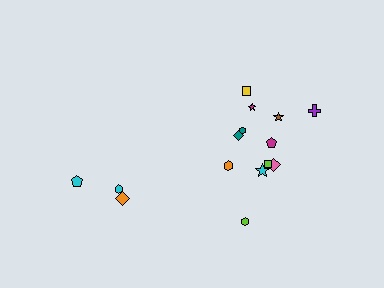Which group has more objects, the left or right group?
The right group.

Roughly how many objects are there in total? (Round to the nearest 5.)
Roughly 15 objects in total.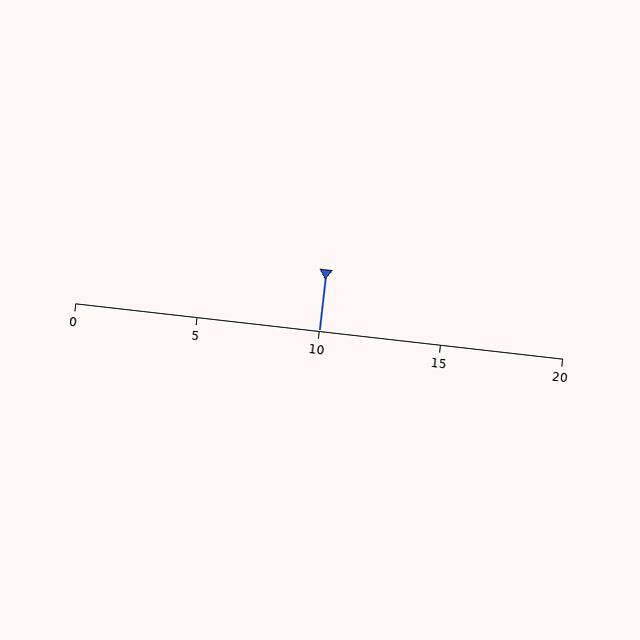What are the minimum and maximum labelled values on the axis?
The axis runs from 0 to 20.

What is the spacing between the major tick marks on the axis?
The major ticks are spaced 5 apart.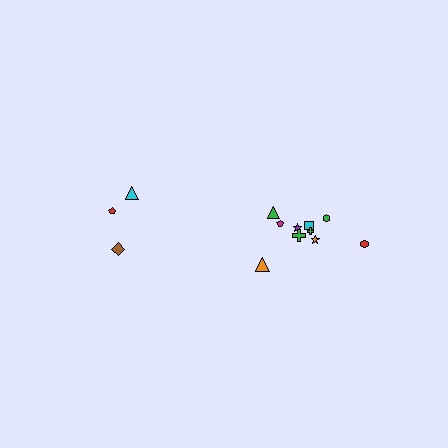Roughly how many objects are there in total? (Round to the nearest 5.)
Roughly 15 objects in total.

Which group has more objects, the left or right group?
The right group.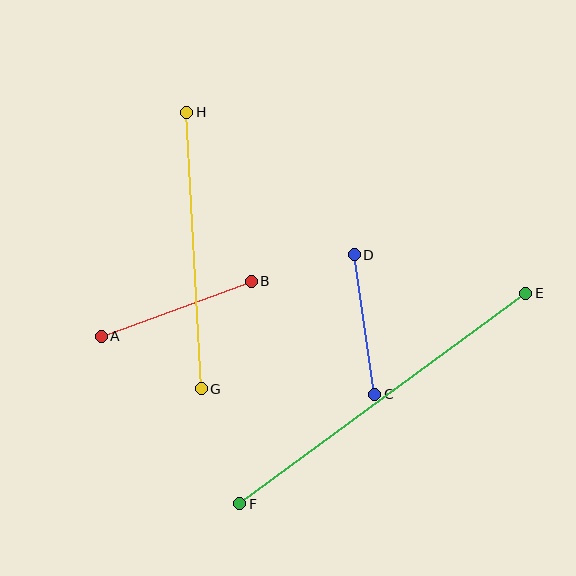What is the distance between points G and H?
The distance is approximately 277 pixels.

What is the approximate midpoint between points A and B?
The midpoint is at approximately (176, 309) pixels.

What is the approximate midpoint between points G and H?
The midpoint is at approximately (194, 251) pixels.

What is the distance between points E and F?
The distance is approximately 355 pixels.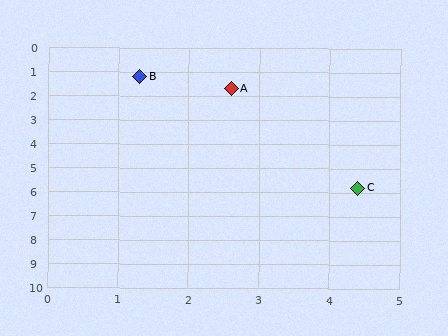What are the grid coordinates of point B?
Point B is at approximately (1.3, 1.2).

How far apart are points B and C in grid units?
Points B and C are about 5.5 grid units apart.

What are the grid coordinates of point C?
Point C is at approximately (4.4, 5.8).